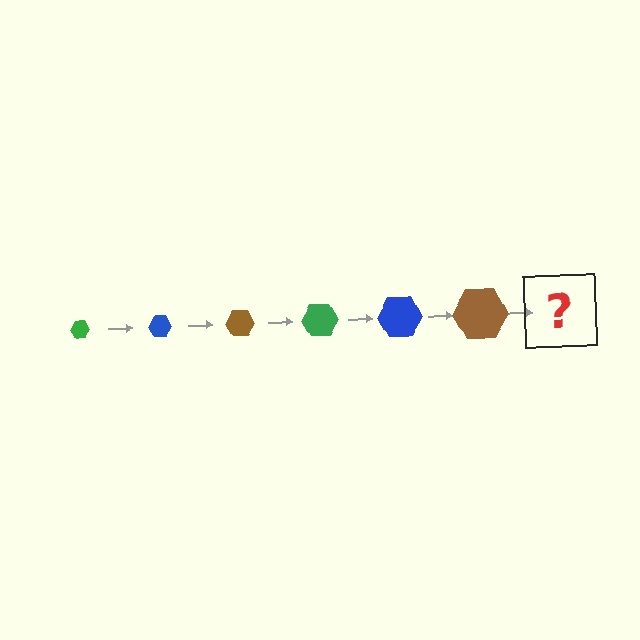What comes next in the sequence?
The next element should be a green hexagon, larger than the previous one.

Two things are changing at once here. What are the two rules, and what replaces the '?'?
The two rules are that the hexagon grows larger each step and the color cycles through green, blue, and brown. The '?' should be a green hexagon, larger than the previous one.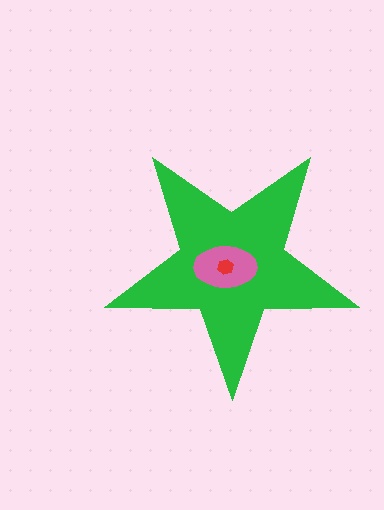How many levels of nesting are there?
3.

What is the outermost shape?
The green star.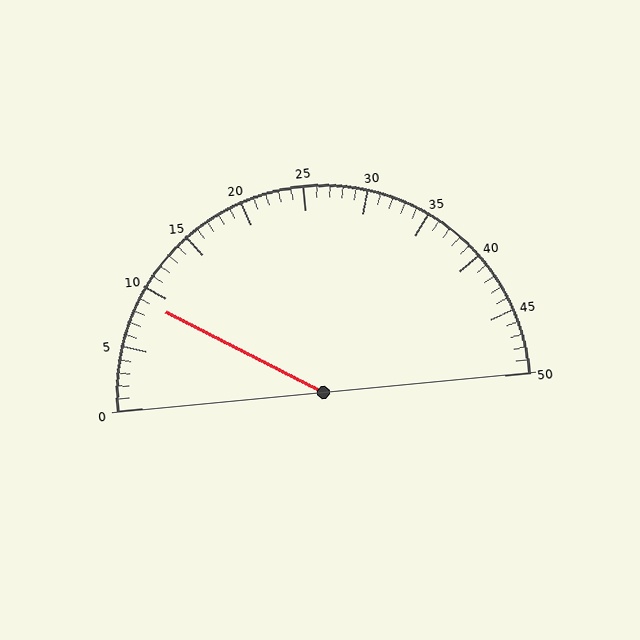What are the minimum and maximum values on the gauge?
The gauge ranges from 0 to 50.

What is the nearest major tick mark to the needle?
The nearest major tick mark is 10.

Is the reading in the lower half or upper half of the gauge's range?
The reading is in the lower half of the range (0 to 50).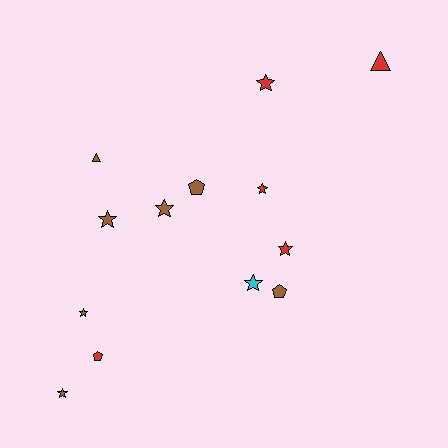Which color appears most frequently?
Brown, with 7 objects.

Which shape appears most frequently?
Star, with 8 objects.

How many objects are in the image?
There are 13 objects.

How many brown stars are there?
There are 4 brown stars.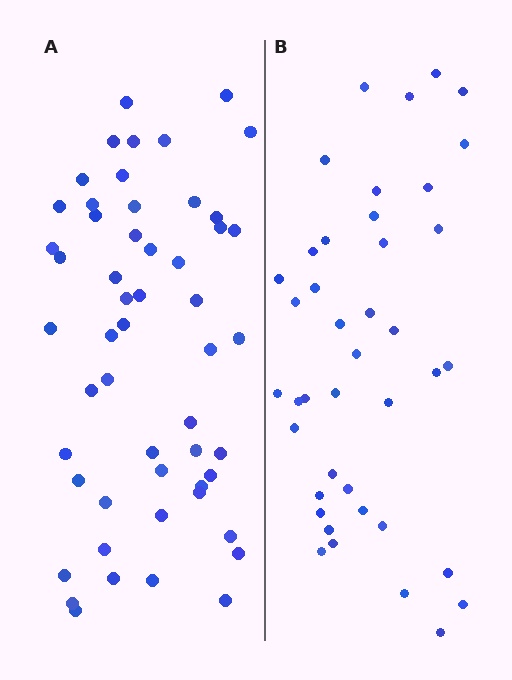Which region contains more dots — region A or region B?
Region A (the left region) has more dots.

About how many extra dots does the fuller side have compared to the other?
Region A has roughly 12 or so more dots than region B.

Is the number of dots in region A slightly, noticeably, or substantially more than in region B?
Region A has noticeably more, but not dramatically so. The ratio is roughly 1.3 to 1.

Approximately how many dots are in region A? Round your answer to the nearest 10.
About 50 dots. (The exact count is 53, which rounds to 50.)